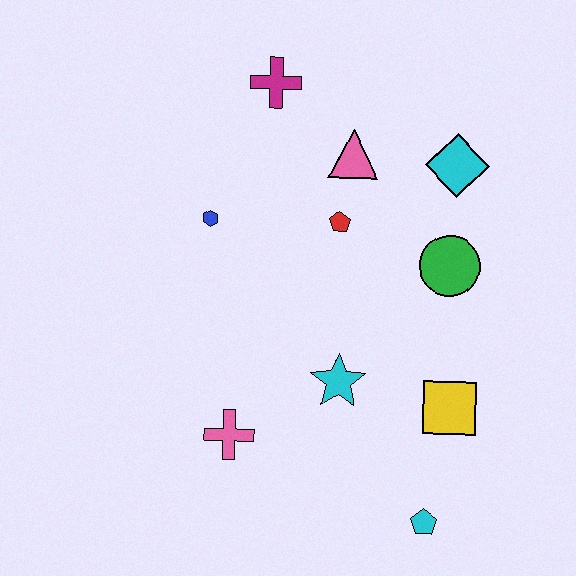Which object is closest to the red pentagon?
The pink triangle is closest to the red pentagon.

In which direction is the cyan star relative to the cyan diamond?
The cyan star is below the cyan diamond.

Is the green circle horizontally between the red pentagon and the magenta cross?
No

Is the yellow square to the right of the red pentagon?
Yes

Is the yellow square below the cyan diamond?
Yes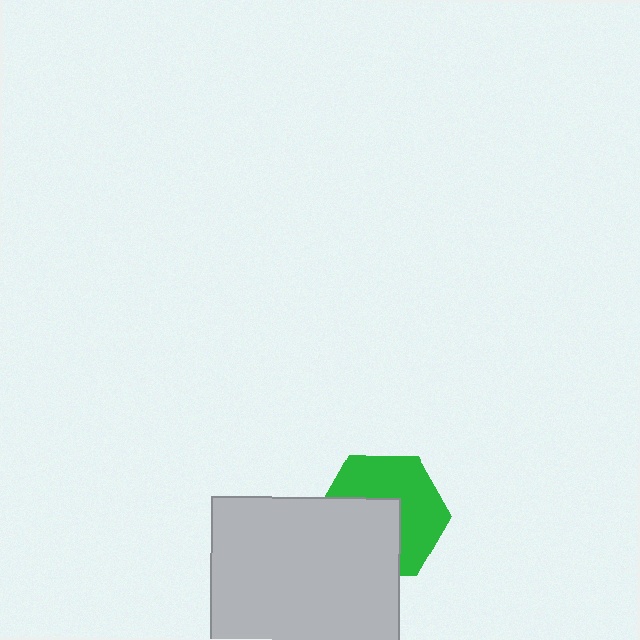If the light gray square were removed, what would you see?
You would see the complete green hexagon.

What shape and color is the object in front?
The object in front is a light gray square.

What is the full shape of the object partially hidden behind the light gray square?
The partially hidden object is a green hexagon.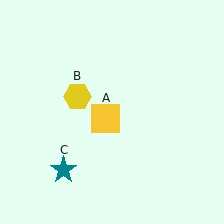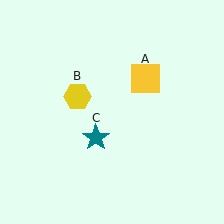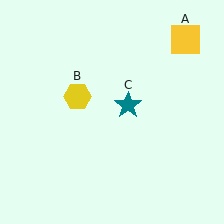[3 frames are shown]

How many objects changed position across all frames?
2 objects changed position: yellow square (object A), teal star (object C).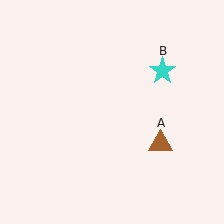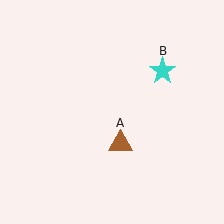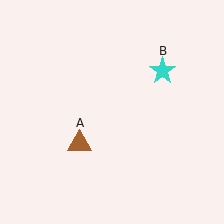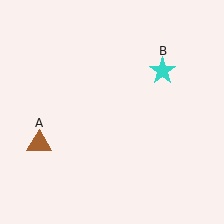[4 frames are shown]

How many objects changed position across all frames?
1 object changed position: brown triangle (object A).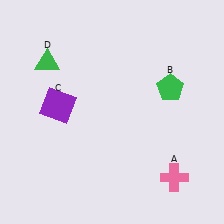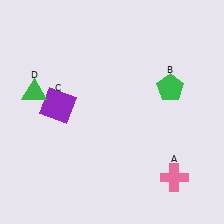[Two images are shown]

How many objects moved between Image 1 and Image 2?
1 object moved between the two images.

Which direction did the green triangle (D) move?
The green triangle (D) moved down.